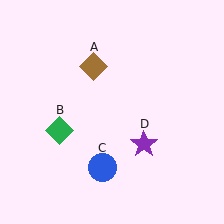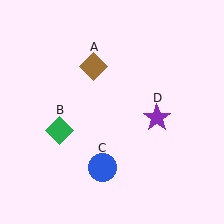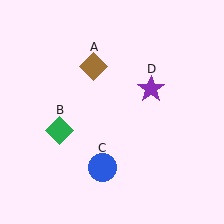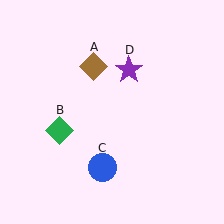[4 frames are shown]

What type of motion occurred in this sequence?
The purple star (object D) rotated counterclockwise around the center of the scene.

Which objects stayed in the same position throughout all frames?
Brown diamond (object A) and green diamond (object B) and blue circle (object C) remained stationary.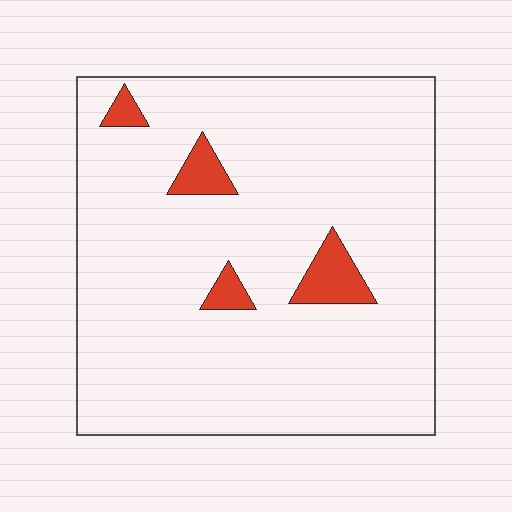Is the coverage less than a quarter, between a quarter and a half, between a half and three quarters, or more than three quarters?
Less than a quarter.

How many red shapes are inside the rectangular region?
4.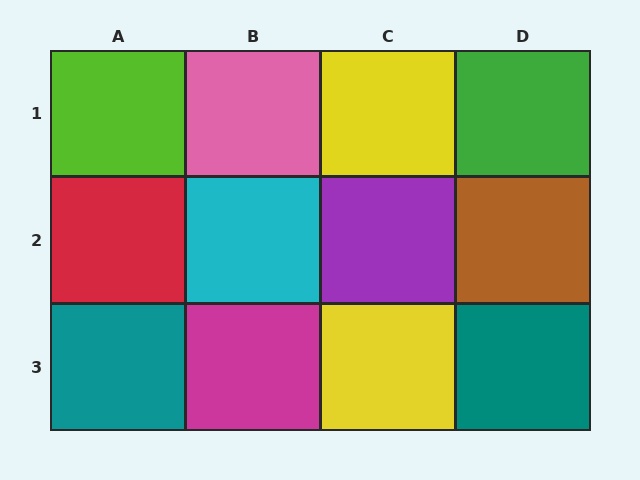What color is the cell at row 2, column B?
Cyan.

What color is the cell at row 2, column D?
Brown.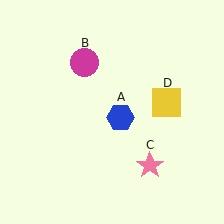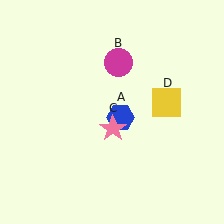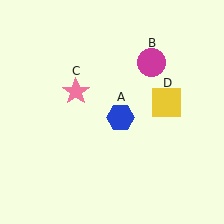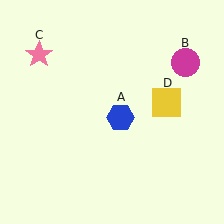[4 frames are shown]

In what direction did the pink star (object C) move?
The pink star (object C) moved up and to the left.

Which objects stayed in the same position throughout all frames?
Blue hexagon (object A) and yellow square (object D) remained stationary.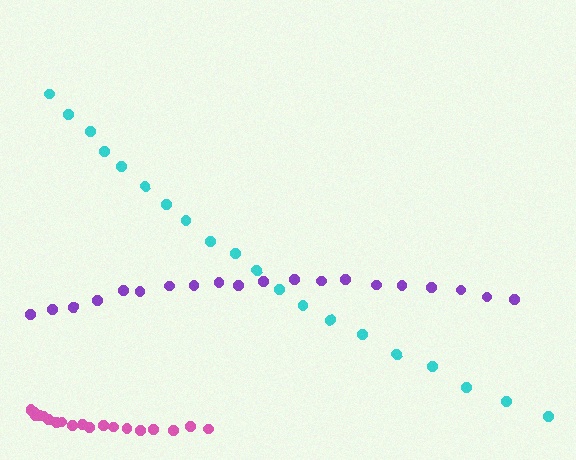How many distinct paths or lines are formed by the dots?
There are 3 distinct paths.